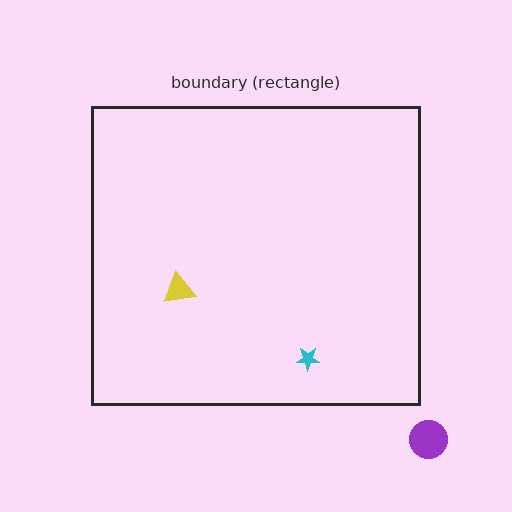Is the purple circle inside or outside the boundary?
Outside.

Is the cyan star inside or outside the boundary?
Inside.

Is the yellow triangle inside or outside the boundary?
Inside.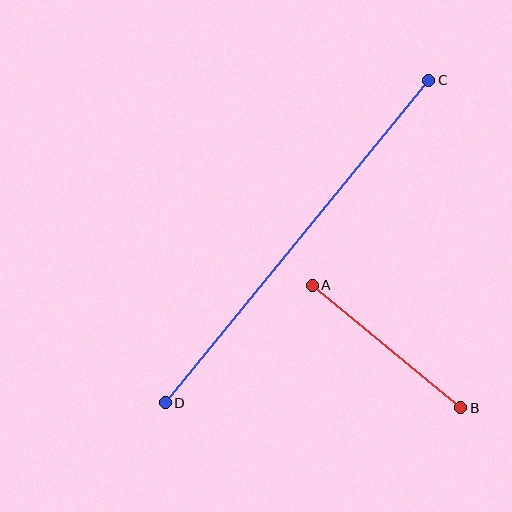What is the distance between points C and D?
The distance is approximately 417 pixels.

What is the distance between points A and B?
The distance is approximately 192 pixels.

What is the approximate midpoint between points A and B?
The midpoint is at approximately (386, 347) pixels.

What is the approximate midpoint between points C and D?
The midpoint is at approximately (297, 242) pixels.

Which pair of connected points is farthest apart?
Points C and D are farthest apart.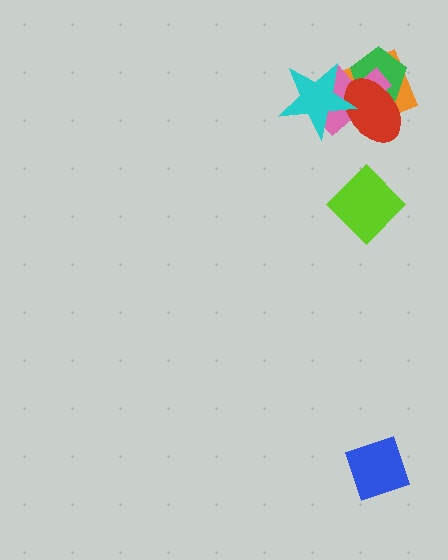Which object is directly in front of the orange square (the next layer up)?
The green pentagon is directly in front of the orange square.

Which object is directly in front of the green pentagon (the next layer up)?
The pink cross is directly in front of the green pentagon.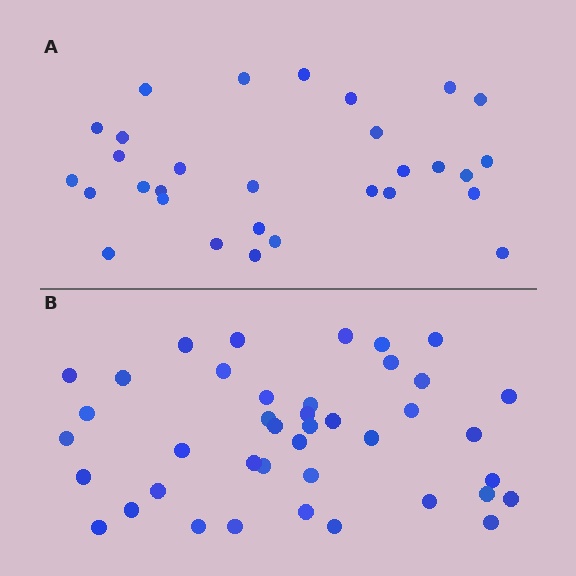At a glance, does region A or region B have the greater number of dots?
Region B (the bottom region) has more dots.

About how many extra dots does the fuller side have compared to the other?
Region B has roughly 12 or so more dots than region A.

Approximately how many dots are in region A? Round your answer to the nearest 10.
About 30 dots.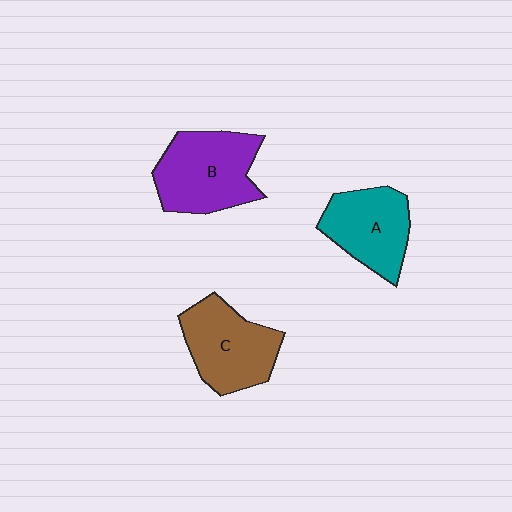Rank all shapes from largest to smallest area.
From largest to smallest: B (purple), C (brown), A (teal).